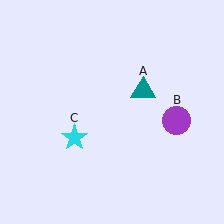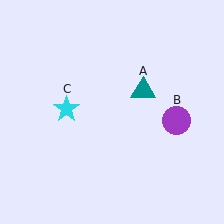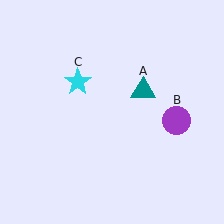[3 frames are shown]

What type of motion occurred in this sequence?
The cyan star (object C) rotated clockwise around the center of the scene.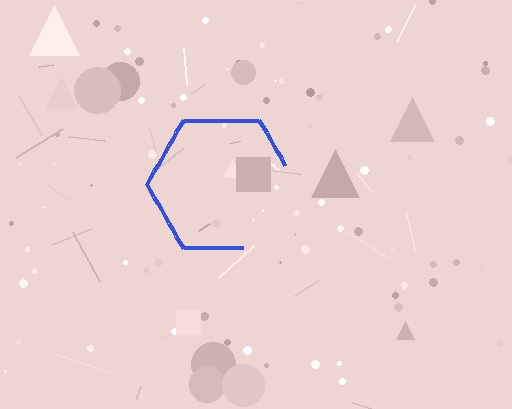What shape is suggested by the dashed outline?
The dashed outline suggests a hexagon.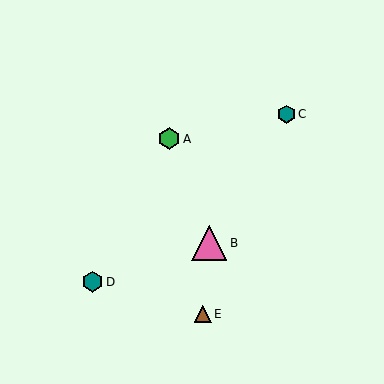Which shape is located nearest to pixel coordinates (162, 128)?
The green hexagon (labeled A) at (169, 139) is nearest to that location.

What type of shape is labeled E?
Shape E is a brown triangle.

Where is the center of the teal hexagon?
The center of the teal hexagon is at (92, 282).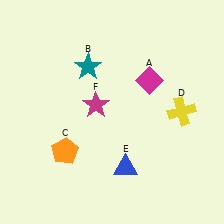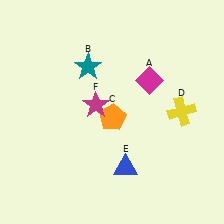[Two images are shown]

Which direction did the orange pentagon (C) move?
The orange pentagon (C) moved right.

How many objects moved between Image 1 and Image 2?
1 object moved between the two images.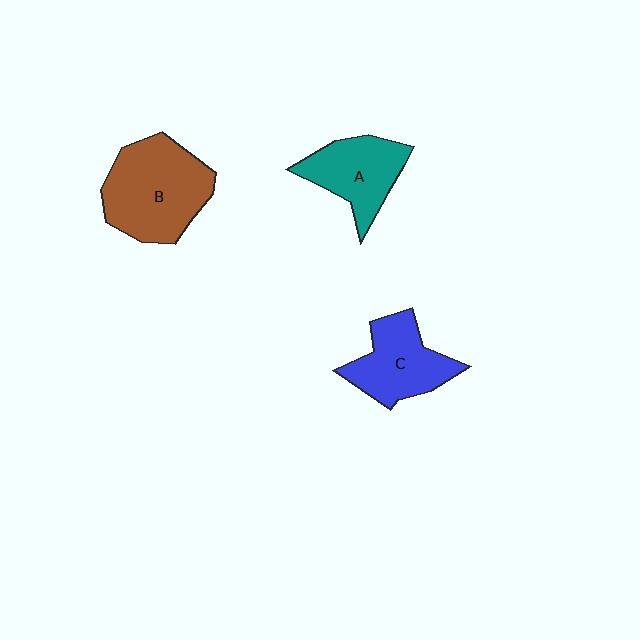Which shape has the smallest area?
Shape A (teal).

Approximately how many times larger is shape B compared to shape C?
Approximately 1.4 times.